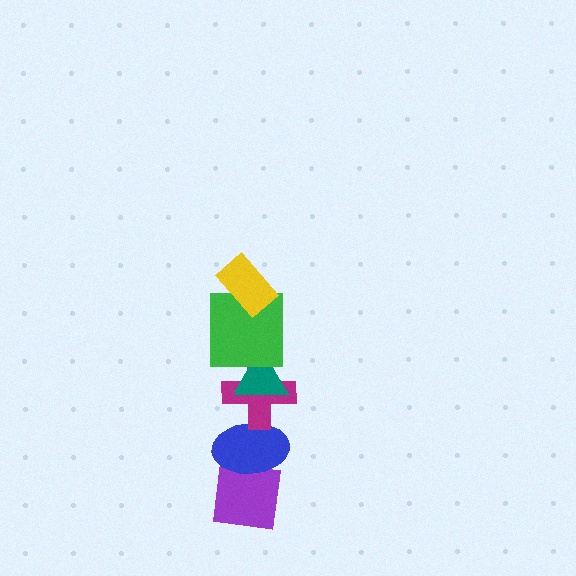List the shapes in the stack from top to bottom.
From top to bottom: the yellow rectangle, the green square, the teal triangle, the magenta cross, the blue ellipse, the purple square.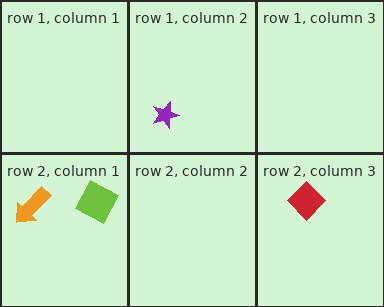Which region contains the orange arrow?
The row 2, column 1 region.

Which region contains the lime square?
The row 2, column 1 region.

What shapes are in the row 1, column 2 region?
The purple star.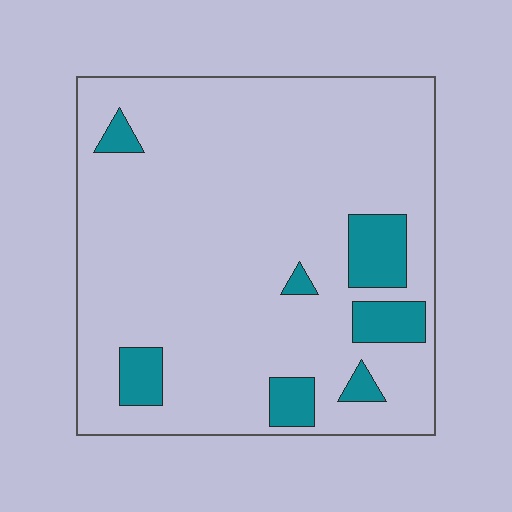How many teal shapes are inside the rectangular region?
7.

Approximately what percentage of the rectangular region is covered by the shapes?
Approximately 10%.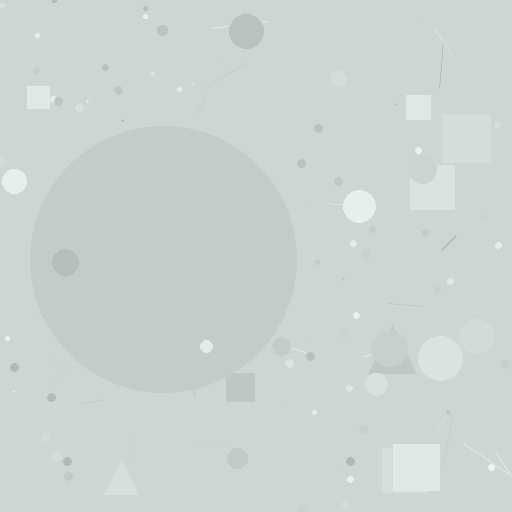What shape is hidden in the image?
A circle is hidden in the image.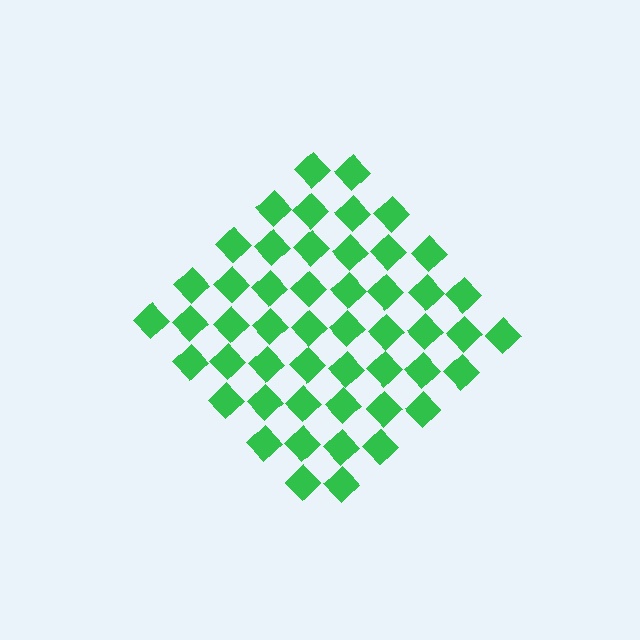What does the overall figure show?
The overall figure shows a diamond.